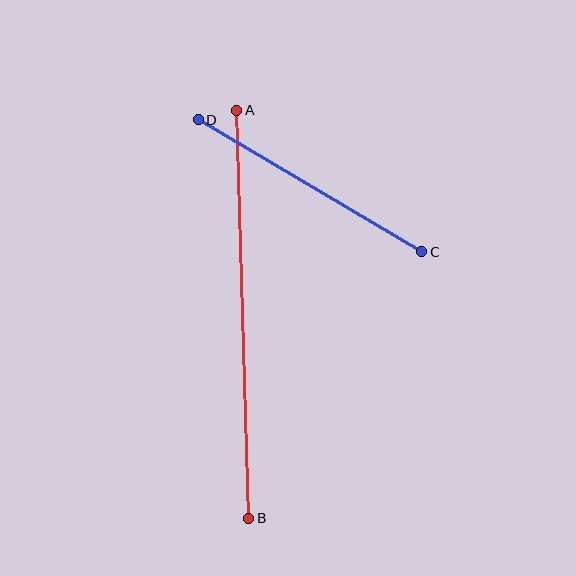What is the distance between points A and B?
The distance is approximately 408 pixels.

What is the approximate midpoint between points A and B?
The midpoint is at approximately (243, 314) pixels.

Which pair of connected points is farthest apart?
Points A and B are farthest apart.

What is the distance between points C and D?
The distance is approximately 260 pixels.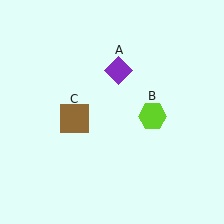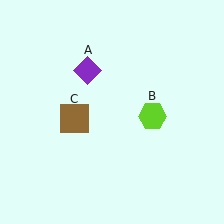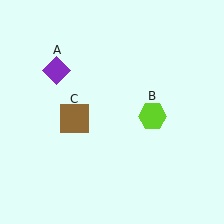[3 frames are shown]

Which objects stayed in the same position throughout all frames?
Lime hexagon (object B) and brown square (object C) remained stationary.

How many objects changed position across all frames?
1 object changed position: purple diamond (object A).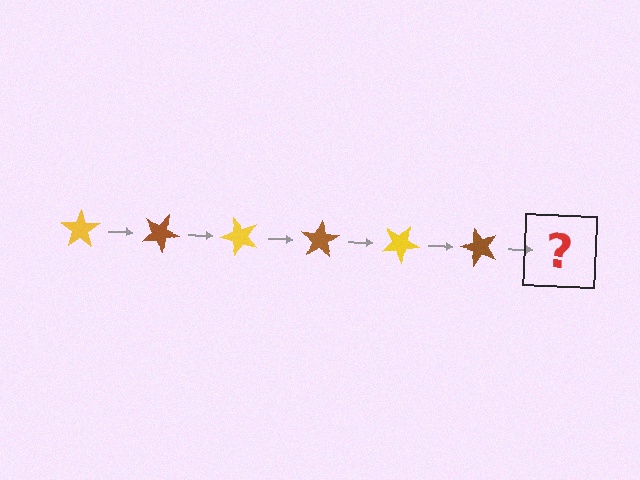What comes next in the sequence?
The next element should be a yellow star, rotated 150 degrees from the start.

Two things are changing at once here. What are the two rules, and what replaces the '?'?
The two rules are that it rotates 25 degrees each step and the color cycles through yellow and brown. The '?' should be a yellow star, rotated 150 degrees from the start.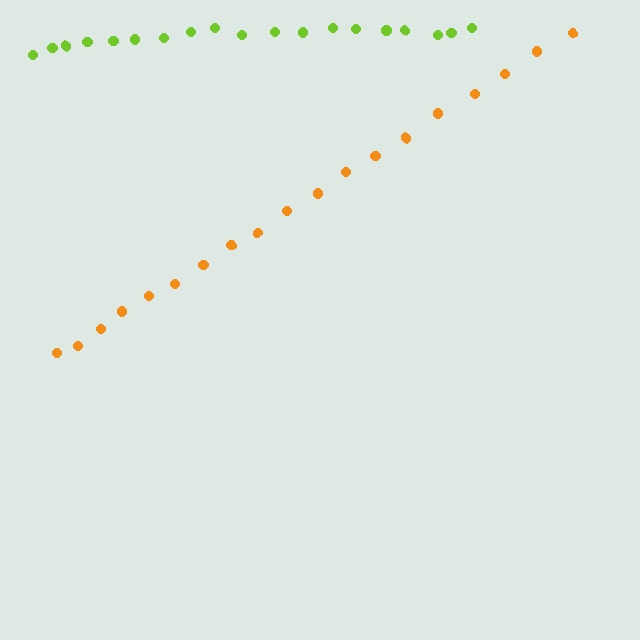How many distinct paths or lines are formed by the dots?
There are 2 distinct paths.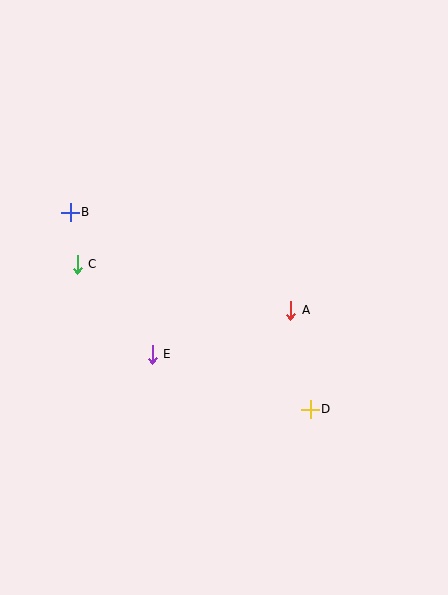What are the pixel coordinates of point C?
Point C is at (77, 264).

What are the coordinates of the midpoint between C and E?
The midpoint between C and E is at (115, 309).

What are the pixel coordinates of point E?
Point E is at (152, 354).